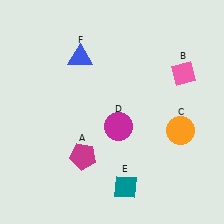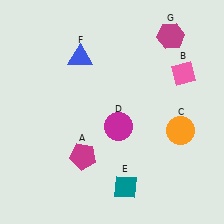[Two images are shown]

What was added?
A magenta hexagon (G) was added in Image 2.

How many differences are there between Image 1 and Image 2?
There is 1 difference between the two images.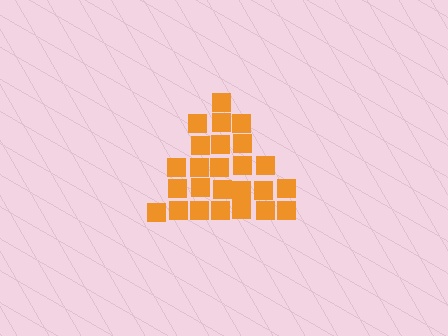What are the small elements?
The small elements are squares.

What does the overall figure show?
The overall figure shows a triangle.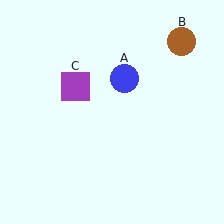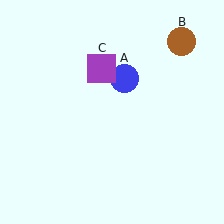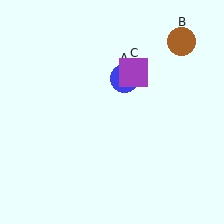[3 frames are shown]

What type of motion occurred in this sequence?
The purple square (object C) rotated clockwise around the center of the scene.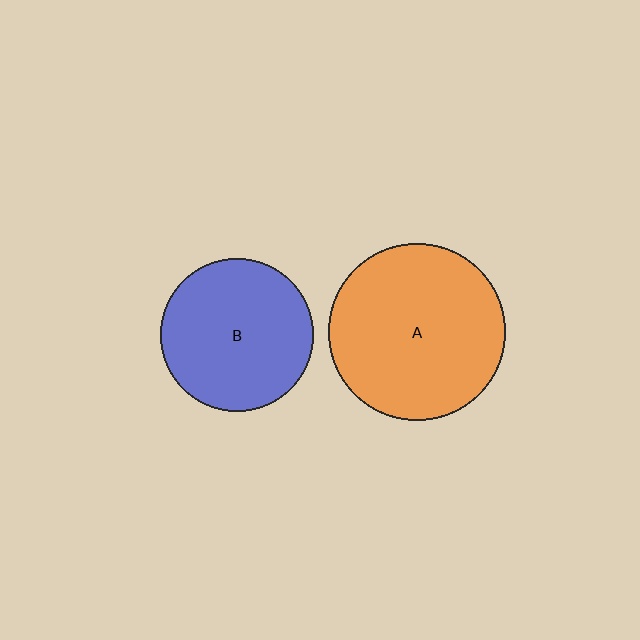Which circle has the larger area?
Circle A (orange).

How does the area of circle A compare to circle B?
Approximately 1.3 times.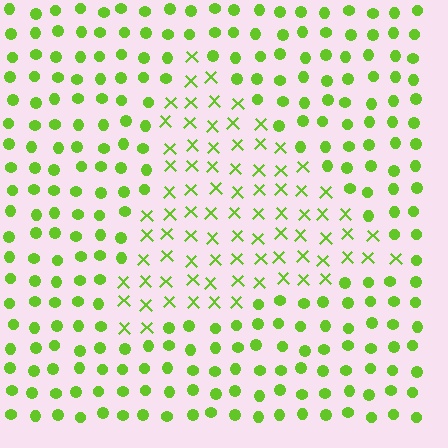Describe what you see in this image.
The image is filled with small lime elements arranged in a uniform grid. A triangle-shaped region contains X marks, while the surrounding area contains circles. The boundary is defined purely by the change in element shape.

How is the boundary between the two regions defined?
The boundary is defined by a change in element shape: X marks inside vs. circles outside. All elements share the same color and spacing.